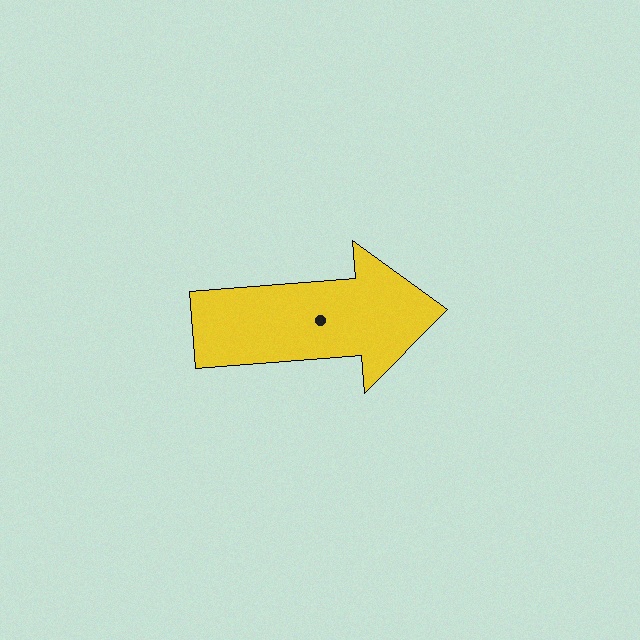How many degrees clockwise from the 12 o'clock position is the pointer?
Approximately 85 degrees.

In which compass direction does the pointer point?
East.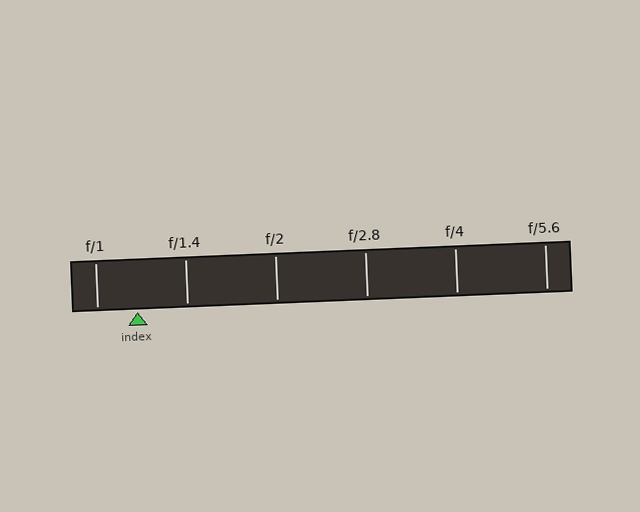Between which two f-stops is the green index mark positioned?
The index mark is between f/1 and f/1.4.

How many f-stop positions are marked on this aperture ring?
There are 6 f-stop positions marked.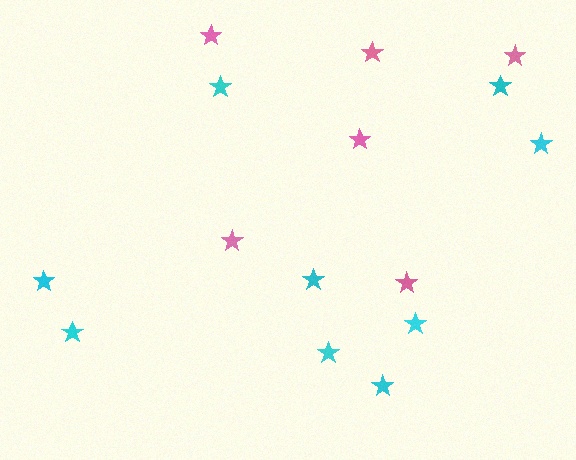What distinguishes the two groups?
There are 2 groups: one group of pink stars (6) and one group of cyan stars (9).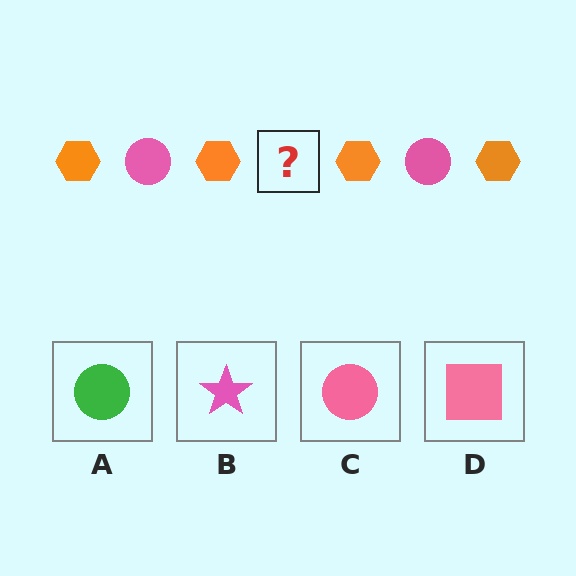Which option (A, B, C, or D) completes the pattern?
C.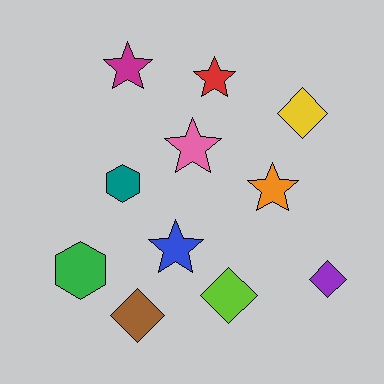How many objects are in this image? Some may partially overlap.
There are 11 objects.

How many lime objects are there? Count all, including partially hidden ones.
There is 1 lime object.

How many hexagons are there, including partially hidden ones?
There are 2 hexagons.